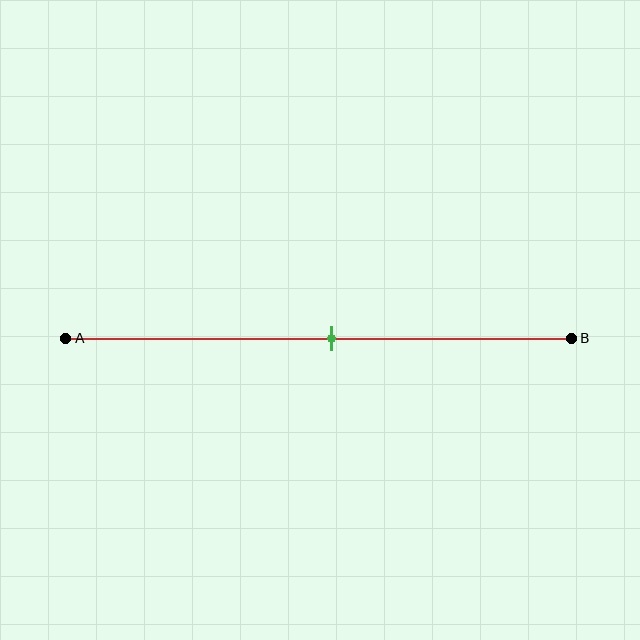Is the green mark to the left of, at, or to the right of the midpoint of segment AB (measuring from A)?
The green mark is approximately at the midpoint of segment AB.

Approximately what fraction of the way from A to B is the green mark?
The green mark is approximately 55% of the way from A to B.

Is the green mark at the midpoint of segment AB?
Yes, the mark is approximately at the midpoint.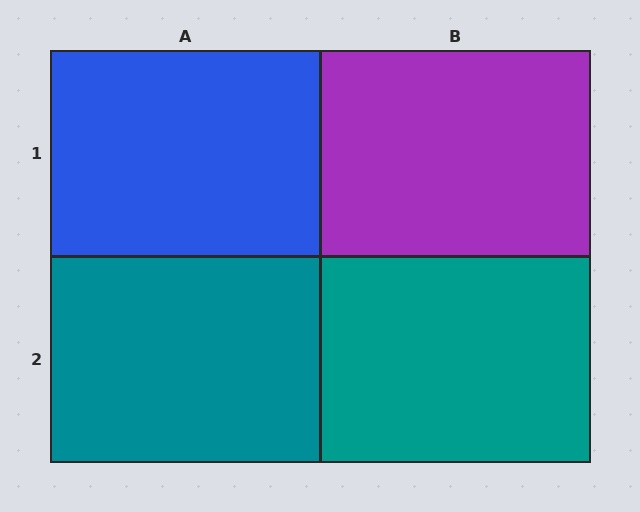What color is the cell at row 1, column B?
Purple.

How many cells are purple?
1 cell is purple.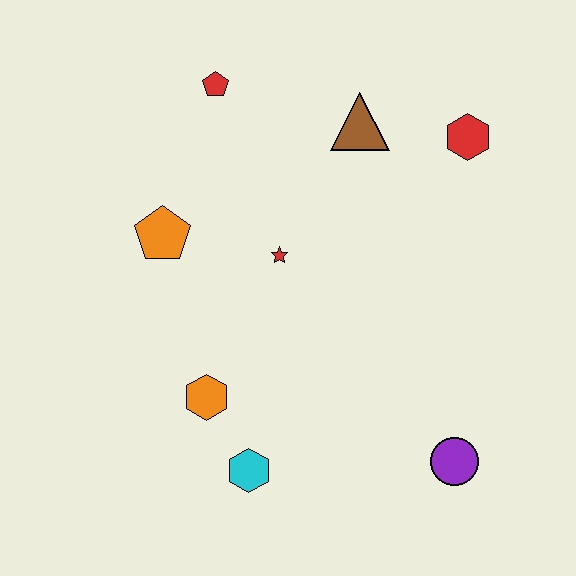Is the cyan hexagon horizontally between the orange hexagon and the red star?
Yes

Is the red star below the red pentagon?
Yes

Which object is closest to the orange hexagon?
The cyan hexagon is closest to the orange hexagon.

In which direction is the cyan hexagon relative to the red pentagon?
The cyan hexagon is below the red pentagon.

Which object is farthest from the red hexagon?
The cyan hexagon is farthest from the red hexagon.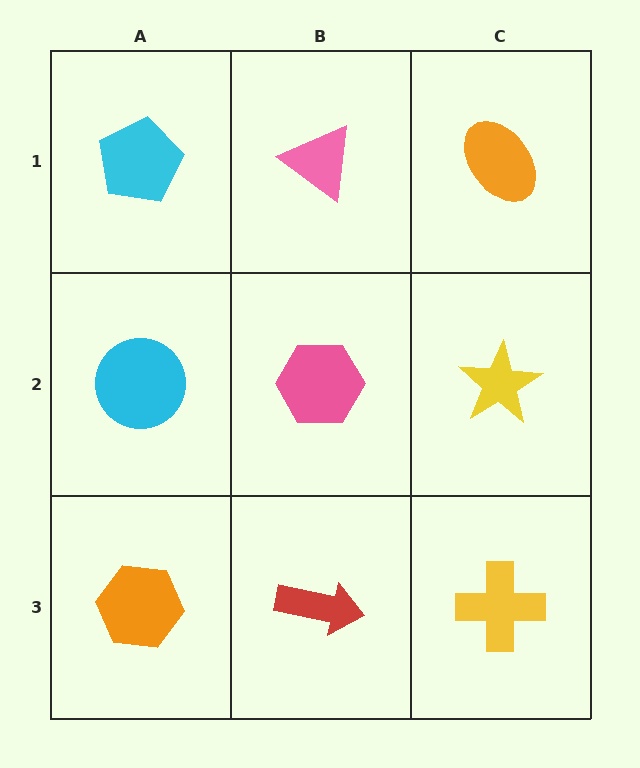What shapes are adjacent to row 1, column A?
A cyan circle (row 2, column A), a pink triangle (row 1, column B).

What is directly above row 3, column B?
A pink hexagon.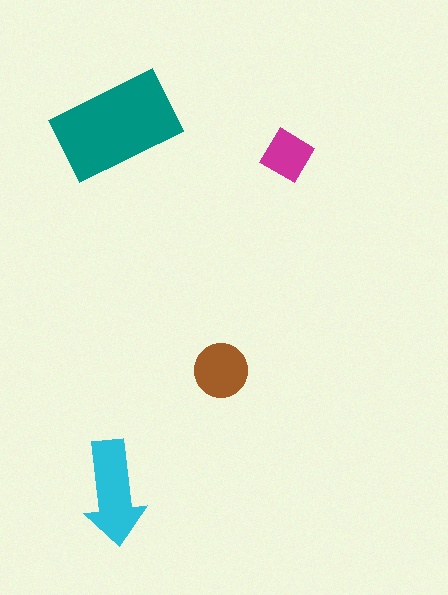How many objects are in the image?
There are 4 objects in the image.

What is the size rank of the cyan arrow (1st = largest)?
2nd.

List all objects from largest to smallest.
The teal rectangle, the cyan arrow, the brown circle, the magenta diamond.